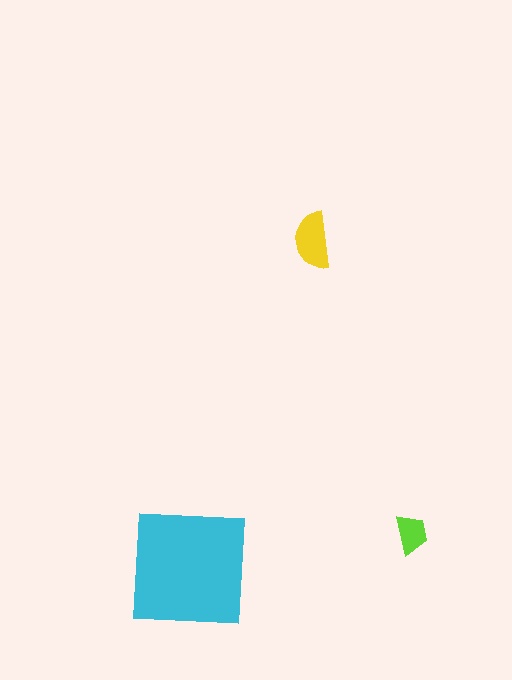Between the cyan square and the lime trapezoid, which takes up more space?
The cyan square.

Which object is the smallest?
The lime trapezoid.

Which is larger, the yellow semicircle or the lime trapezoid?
The yellow semicircle.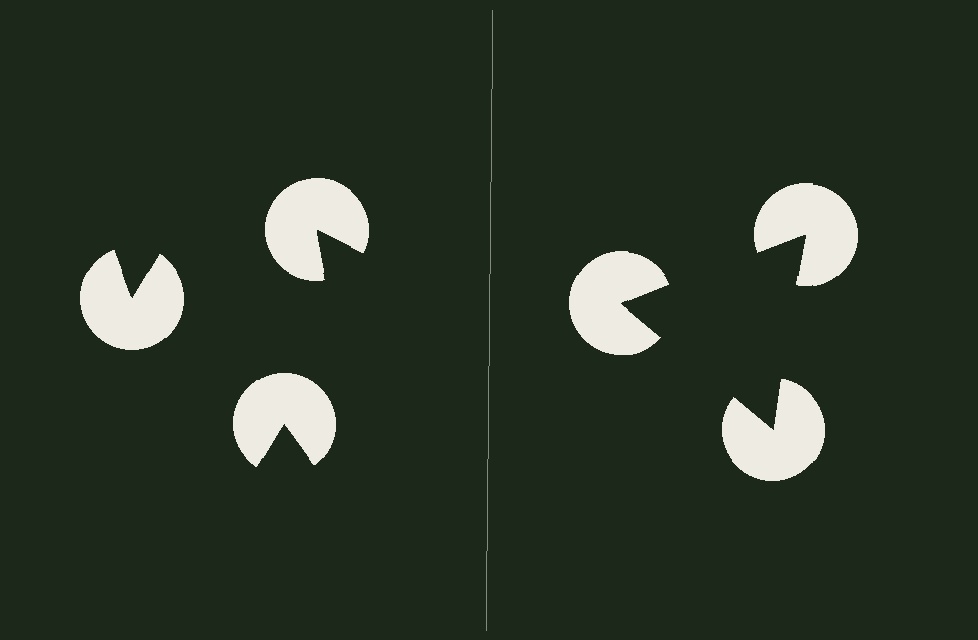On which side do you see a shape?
An illusory triangle appears on the right side. On the left side the wedge cuts are rotated, so no coherent shape forms.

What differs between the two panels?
The pac-man discs are positioned identically on both sides; only the wedge orientations differ. On the right they align to a triangle; on the left they are misaligned.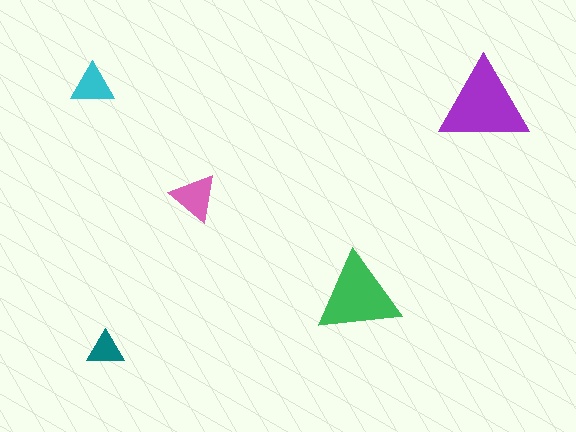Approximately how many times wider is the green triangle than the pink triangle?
About 2 times wider.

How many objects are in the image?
There are 5 objects in the image.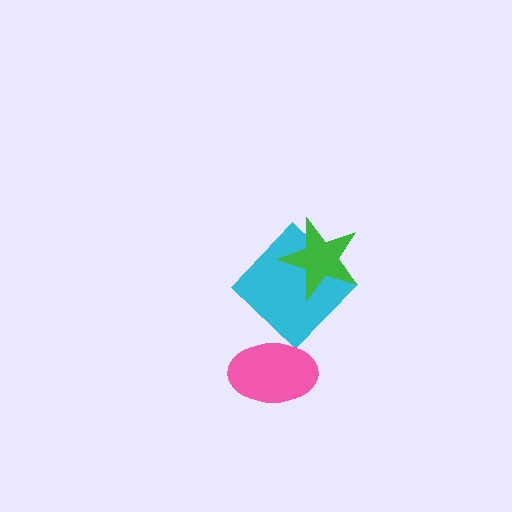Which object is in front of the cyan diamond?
The green star is in front of the cyan diamond.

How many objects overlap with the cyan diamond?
1 object overlaps with the cyan diamond.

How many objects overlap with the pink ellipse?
0 objects overlap with the pink ellipse.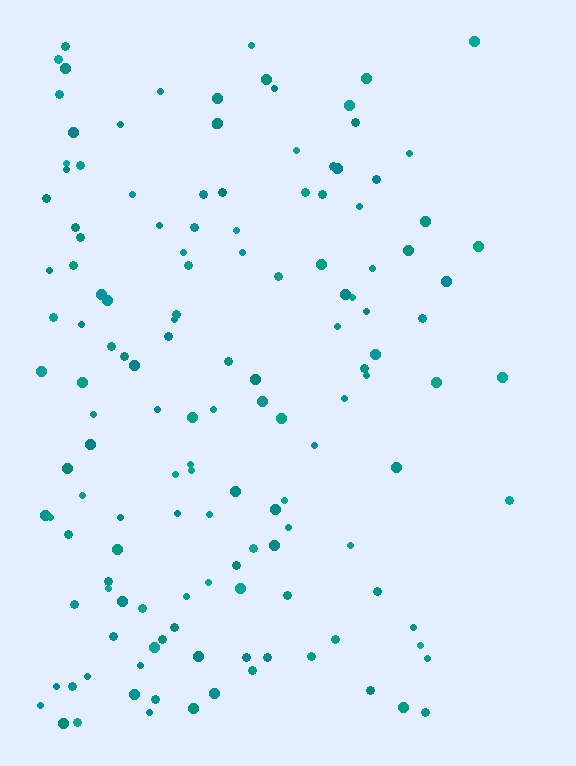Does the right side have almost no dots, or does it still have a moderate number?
Still a moderate number, just noticeably fewer than the left.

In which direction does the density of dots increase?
From right to left, with the left side densest.